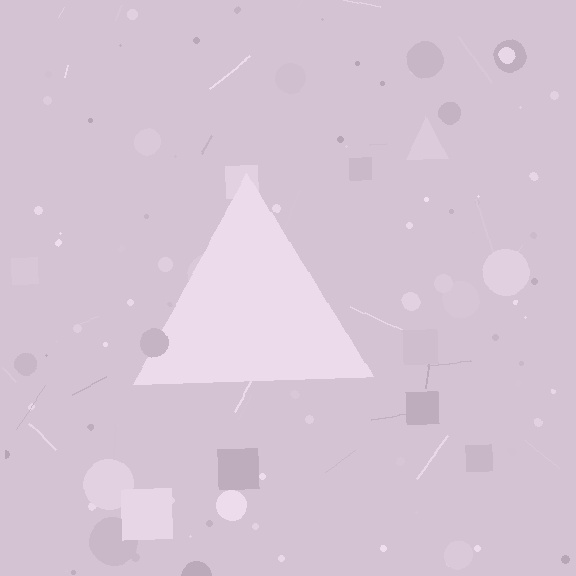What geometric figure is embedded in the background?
A triangle is embedded in the background.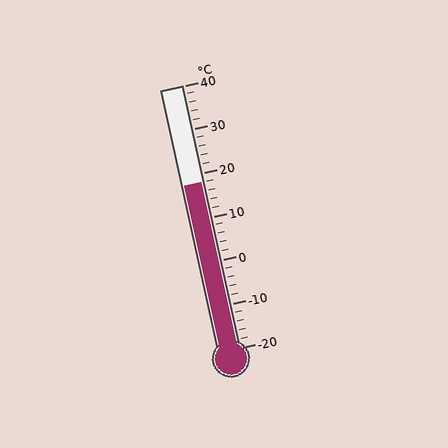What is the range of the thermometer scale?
The thermometer scale ranges from -20°C to 40°C.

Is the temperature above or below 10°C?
The temperature is above 10°C.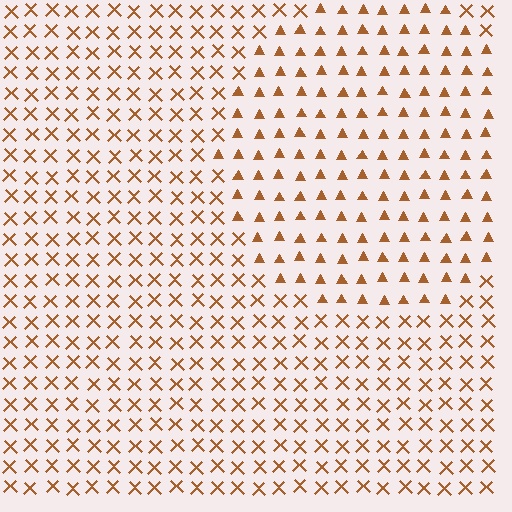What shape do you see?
I see a circle.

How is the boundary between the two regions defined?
The boundary is defined by a change in element shape: triangles inside vs. X marks outside. All elements share the same color and spacing.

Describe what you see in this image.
The image is filled with small brown elements arranged in a uniform grid. A circle-shaped region contains triangles, while the surrounding area contains X marks. The boundary is defined purely by the change in element shape.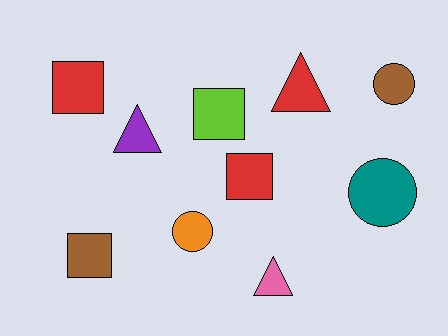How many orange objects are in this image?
There is 1 orange object.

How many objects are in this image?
There are 10 objects.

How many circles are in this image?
There are 3 circles.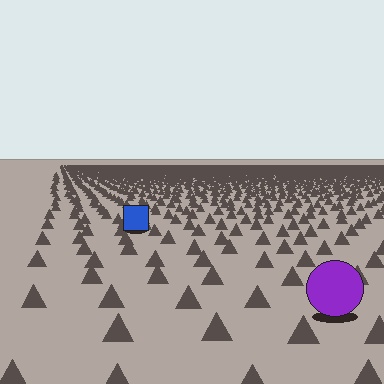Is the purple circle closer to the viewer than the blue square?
Yes. The purple circle is closer — you can tell from the texture gradient: the ground texture is coarser near it.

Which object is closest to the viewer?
The purple circle is closest. The texture marks near it are larger and more spread out.